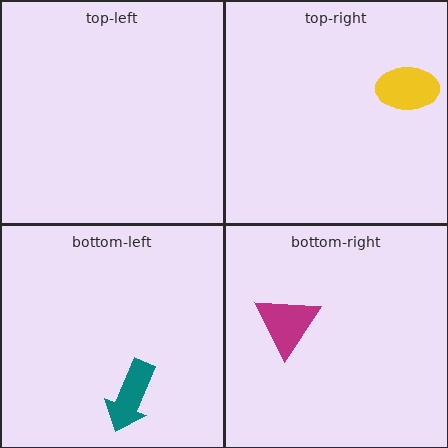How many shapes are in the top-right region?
1.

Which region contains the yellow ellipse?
The top-right region.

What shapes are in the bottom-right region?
The magenta triangle.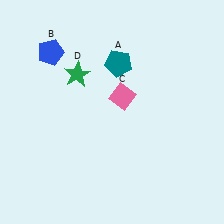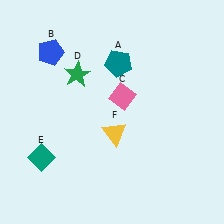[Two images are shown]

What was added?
A teal diamond (E), a yellow triangle (F) were added in Image 2.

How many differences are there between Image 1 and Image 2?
There are 2 differences between the two images.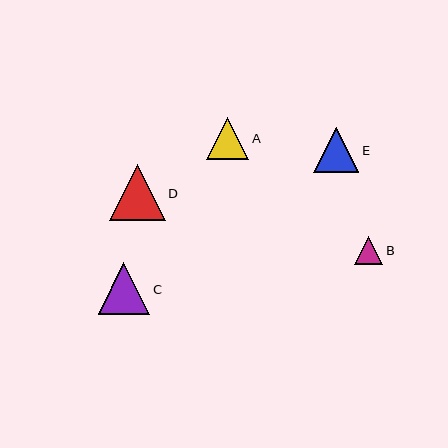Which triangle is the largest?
Triangle D is the largest with a size of approximately 56 pixels.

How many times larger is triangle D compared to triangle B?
Triangle D is approximately 2.0 times the size of triangle B.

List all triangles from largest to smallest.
From largest to smallest: D, C, E, A, B.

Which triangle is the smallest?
Triangle B is the smallest with a size of approximately 28 pixels.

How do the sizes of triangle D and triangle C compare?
Triangle D and triangle C are approximately the same size.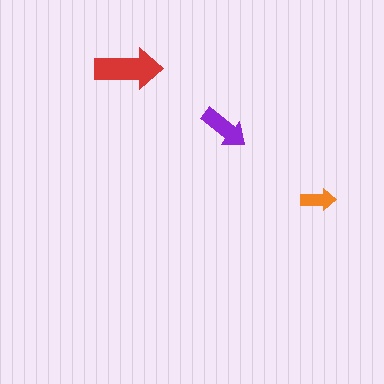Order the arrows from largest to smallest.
the red one, the purple one, the orange one.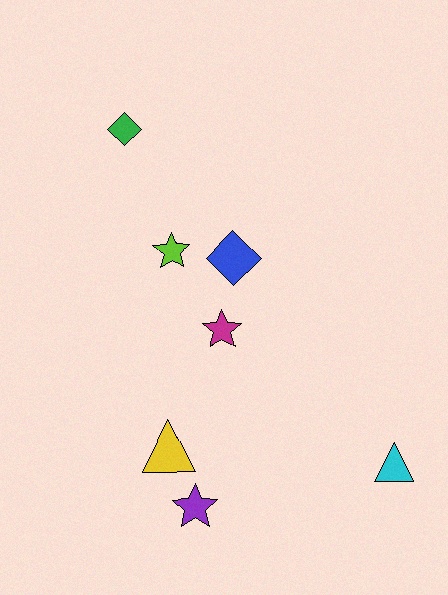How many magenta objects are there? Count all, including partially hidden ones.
There is 1 magenta object.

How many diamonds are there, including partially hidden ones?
There are 2 diamonds.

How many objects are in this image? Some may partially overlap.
There are 7 objects.